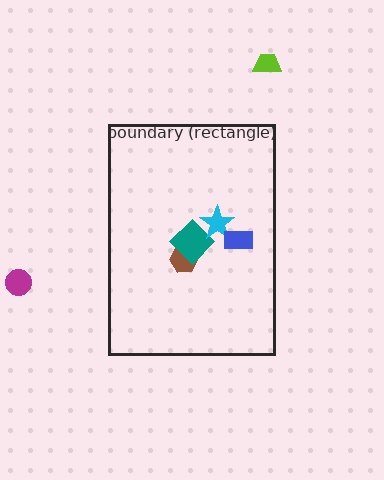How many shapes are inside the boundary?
4 inside, 2 outside.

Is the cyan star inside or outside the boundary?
Inside.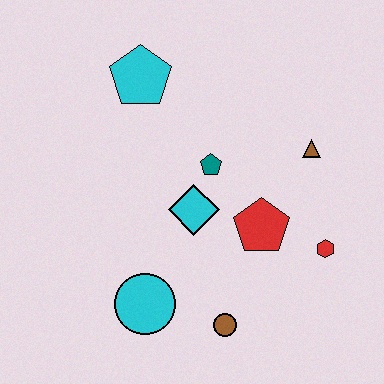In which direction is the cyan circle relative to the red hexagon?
The cyan circle is to the left of the red hexagon.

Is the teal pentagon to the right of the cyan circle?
Yes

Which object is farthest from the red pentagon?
The cyan pentagon is farthest from the red pentagon.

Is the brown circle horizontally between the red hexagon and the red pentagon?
No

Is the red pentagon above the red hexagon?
Yes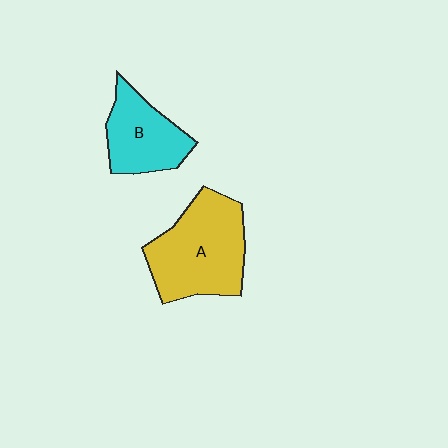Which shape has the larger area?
Shape A (yellow).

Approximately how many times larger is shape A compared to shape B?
Approximately 1.5 times.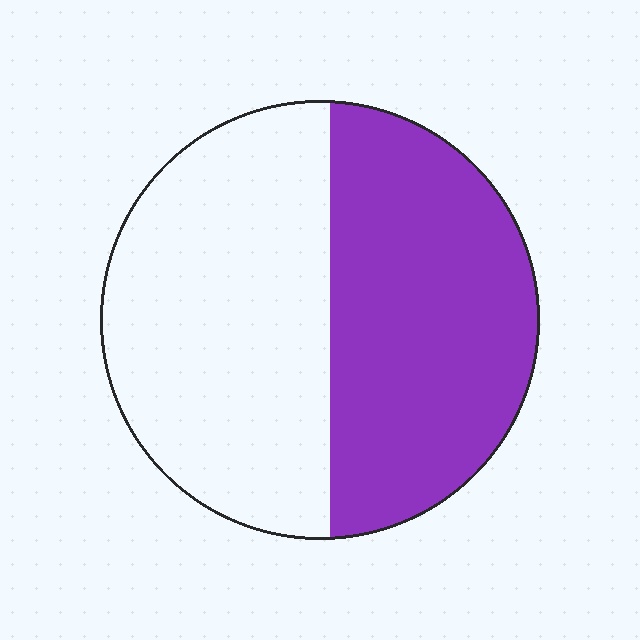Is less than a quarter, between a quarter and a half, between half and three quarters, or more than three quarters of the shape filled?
Between a quarter and a half.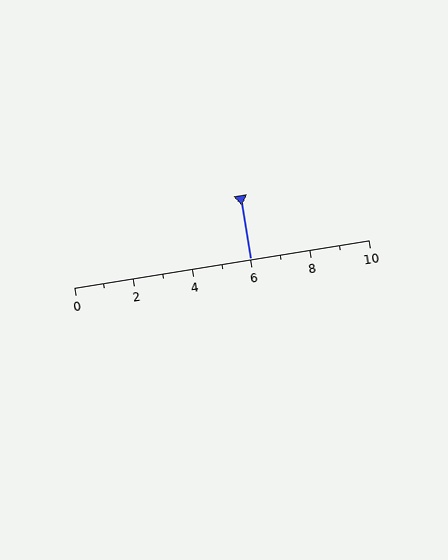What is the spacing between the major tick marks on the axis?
The major ticks are spaced 2 apart.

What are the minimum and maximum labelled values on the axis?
The axis runs from 0 to 10.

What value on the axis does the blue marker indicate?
The marker indicates approximately 6.